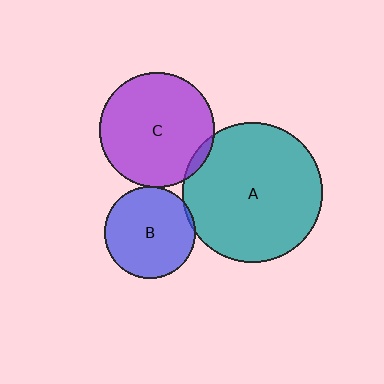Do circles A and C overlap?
Yes.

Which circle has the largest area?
Circle A (teal).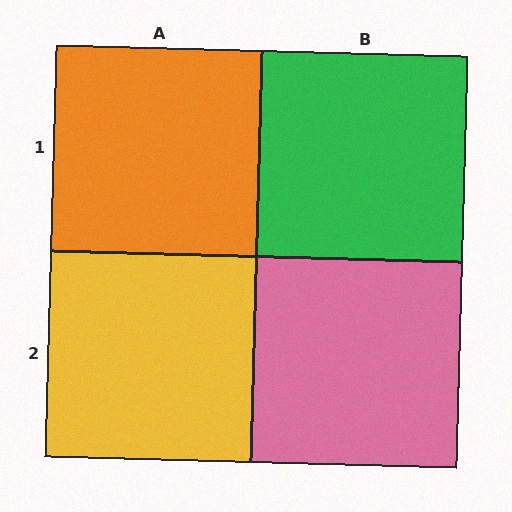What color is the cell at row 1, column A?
Orange.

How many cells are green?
1 cell is green.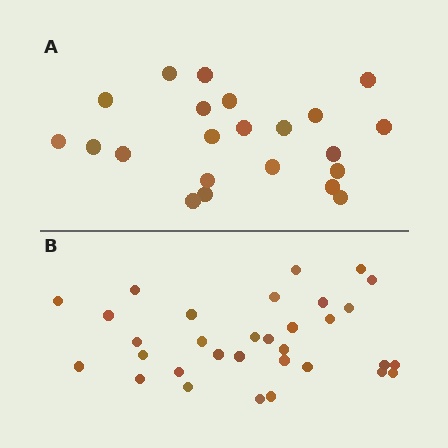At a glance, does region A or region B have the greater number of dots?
Region B (the bottom region) has more dots.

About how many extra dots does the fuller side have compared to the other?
Region B has roughly 10 or so more dots than region A.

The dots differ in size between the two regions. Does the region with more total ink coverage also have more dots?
No. Region A has more total ink coverage because its dots are larger, but region B actually contains more individual dots. Total area can be misleading — the number of items is what matters here.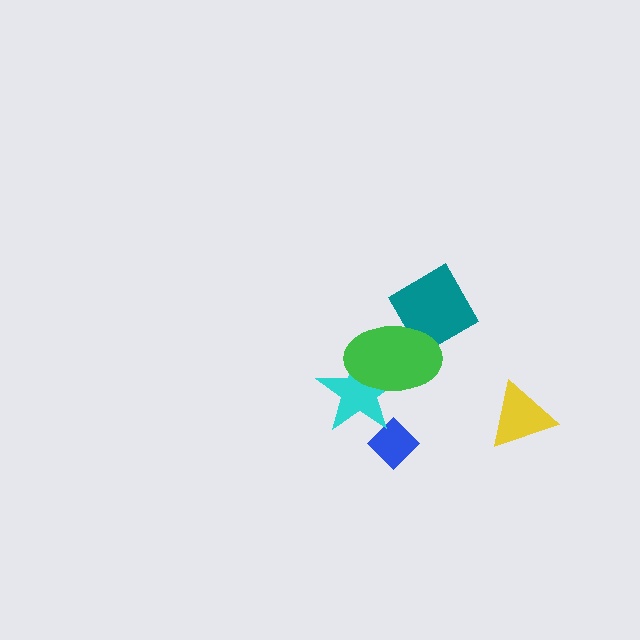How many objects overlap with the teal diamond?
1 object overlaps with the teal diamond.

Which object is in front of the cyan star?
The green ellipse is in front of the cyan star.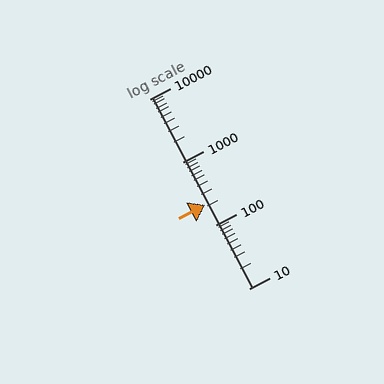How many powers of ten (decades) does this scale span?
The scale spans 3 decades, from 10 to 10000.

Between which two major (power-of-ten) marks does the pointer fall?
The pointer is between 100 and 1000.